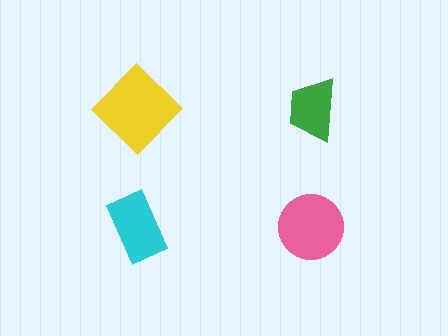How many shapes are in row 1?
2 shapes.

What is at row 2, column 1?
A cyan rectangle.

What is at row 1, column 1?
A yellow diamond.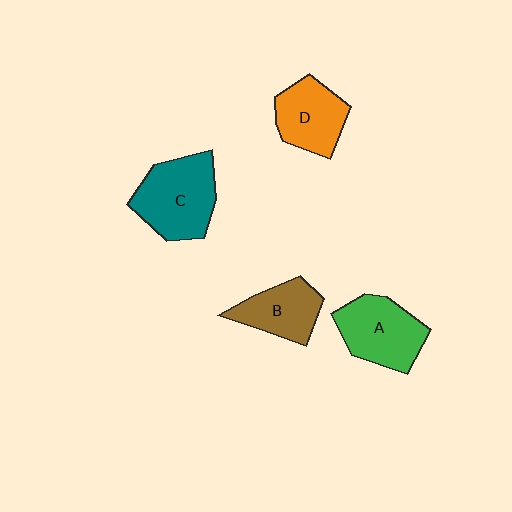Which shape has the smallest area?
Shape B (brown).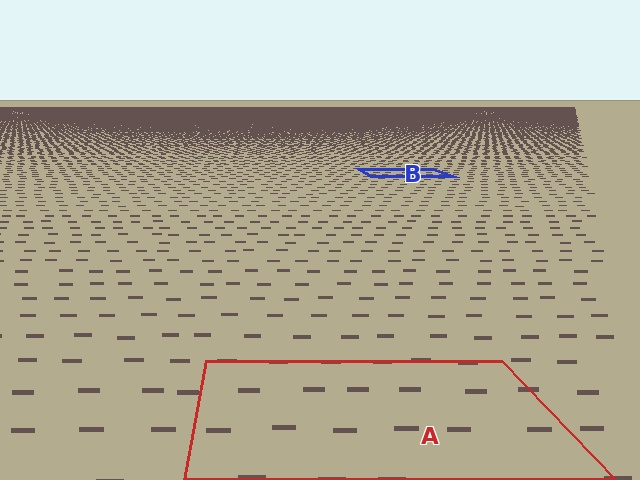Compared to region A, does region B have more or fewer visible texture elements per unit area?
Region B has more texture elements per unit area — they are packed more densely because it is farther away.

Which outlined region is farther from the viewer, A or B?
Region B is farther from the viewer — the texture elements inside it appear smaller and more densely packed.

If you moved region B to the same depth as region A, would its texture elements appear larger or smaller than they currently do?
They would appear larger. At a closer depth, the same texture elements are projected at a bigger on-screen size.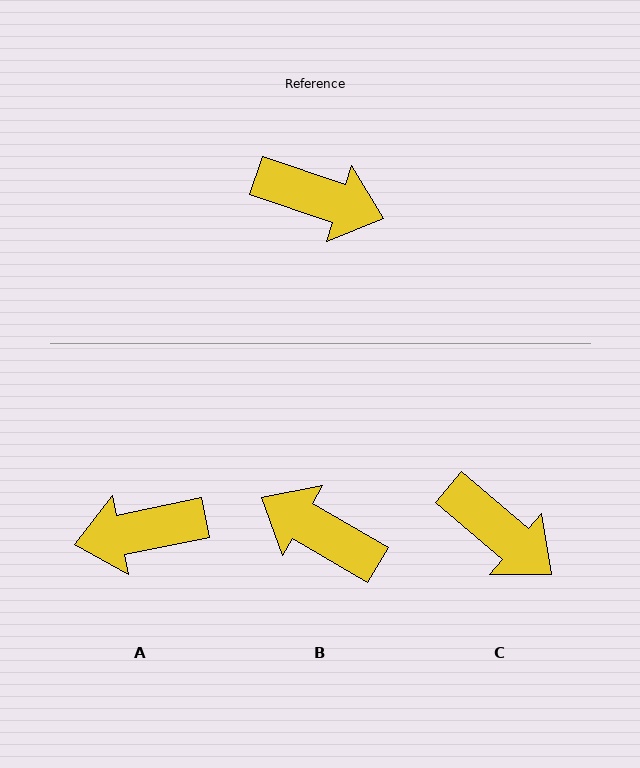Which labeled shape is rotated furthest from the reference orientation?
B, about 168 degrees away.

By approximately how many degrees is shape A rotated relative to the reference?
Approximately 150 degrees clockwise.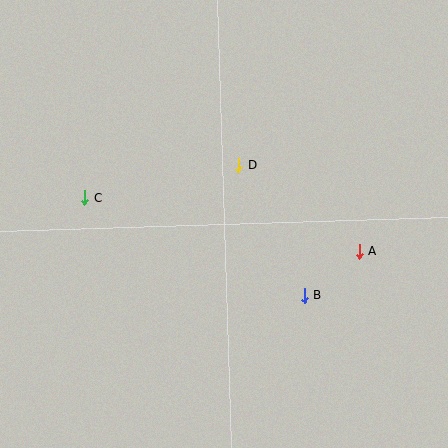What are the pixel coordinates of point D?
Point D is at (239, 165).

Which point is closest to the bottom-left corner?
Point C is closest to the bottom-left corner.